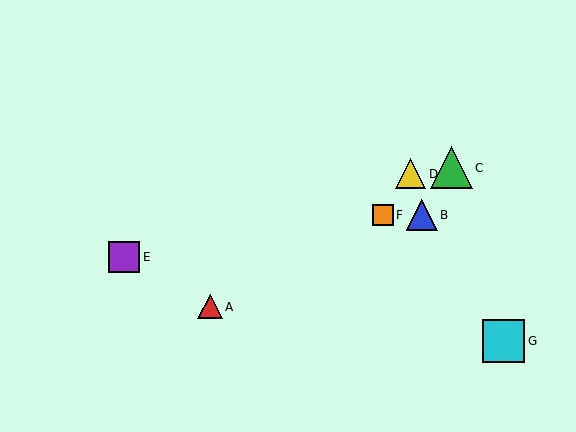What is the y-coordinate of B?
Object B is at y≈215.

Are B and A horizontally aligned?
No, B is at y≈215 and A is at y≈307.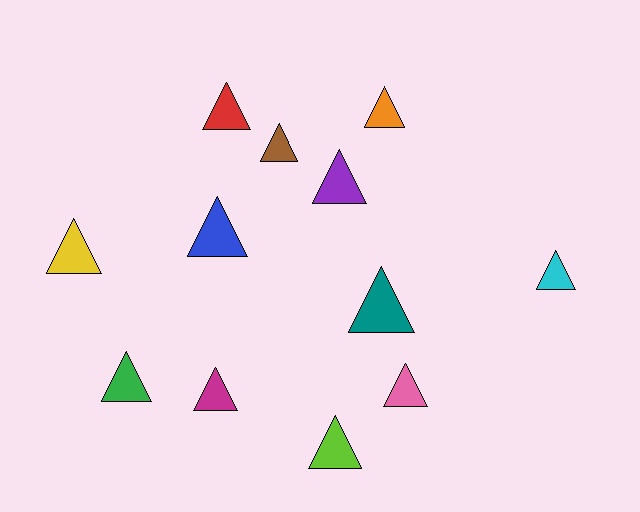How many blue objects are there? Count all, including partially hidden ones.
There is 1 blue object.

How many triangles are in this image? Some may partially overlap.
There are 12 triangles.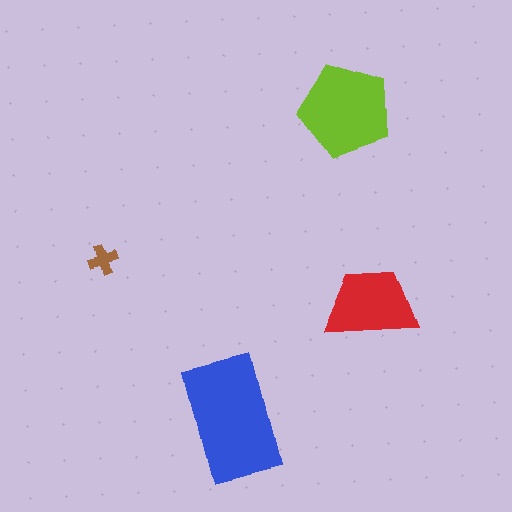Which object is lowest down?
The blue rectangle is bottommost.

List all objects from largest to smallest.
The blue rectangle, the lime pentagon, the red trapezoid, the brown cross.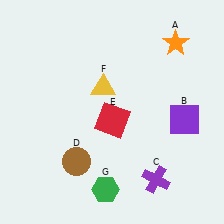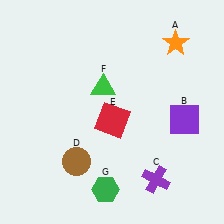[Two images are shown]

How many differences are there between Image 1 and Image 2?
There is 1 difference between the two images.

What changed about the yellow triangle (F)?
In Image 1, F is yellow. In Image 2, it changed to green.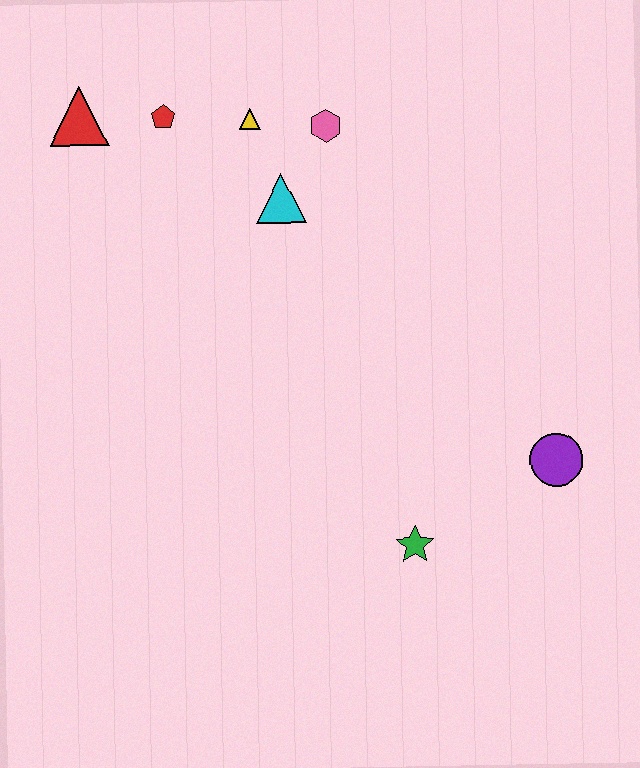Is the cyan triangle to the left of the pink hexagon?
Yes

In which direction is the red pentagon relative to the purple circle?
The red pentagon is to the left of the purple circle.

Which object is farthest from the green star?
The red triangle is farthest from the green star.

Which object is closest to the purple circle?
The green star is closest to the purple circle.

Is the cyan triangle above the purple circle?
Yes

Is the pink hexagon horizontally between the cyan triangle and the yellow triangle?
No